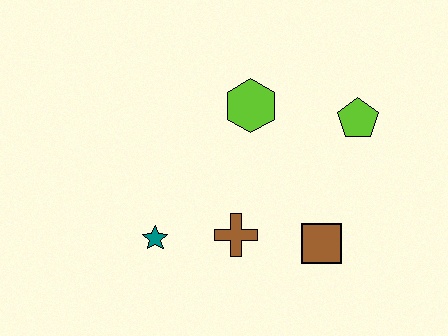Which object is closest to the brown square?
The brown cross is closest to the brown square.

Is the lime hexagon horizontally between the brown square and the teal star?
Yes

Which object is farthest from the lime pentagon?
The teal star is farthest from the lime pentagon.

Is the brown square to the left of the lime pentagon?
Yes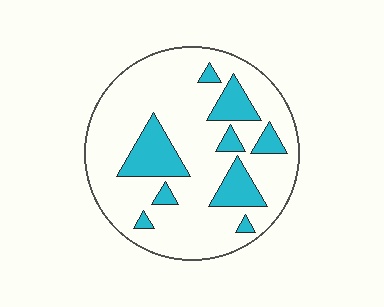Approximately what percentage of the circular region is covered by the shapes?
Approximately 20%.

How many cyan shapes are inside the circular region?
9.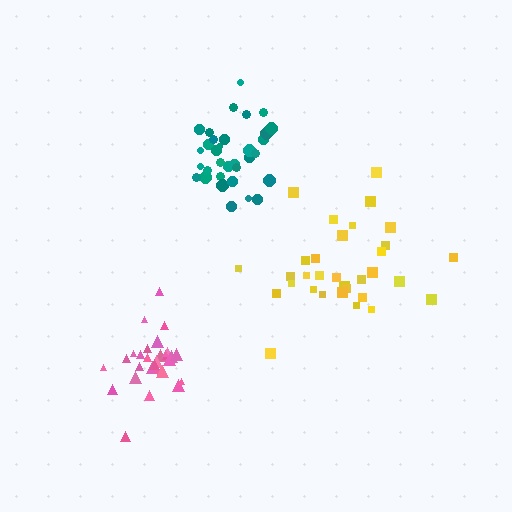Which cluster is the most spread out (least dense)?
Yellow.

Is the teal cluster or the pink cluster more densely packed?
Pink.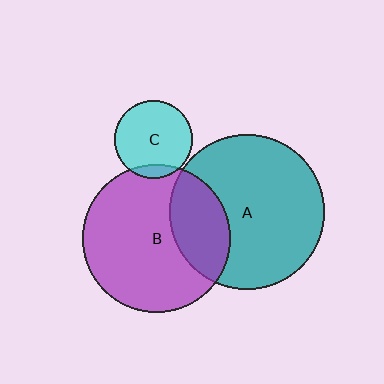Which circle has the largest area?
Circle A (teal).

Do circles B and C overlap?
Yes.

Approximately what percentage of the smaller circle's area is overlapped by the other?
Approximately 10%.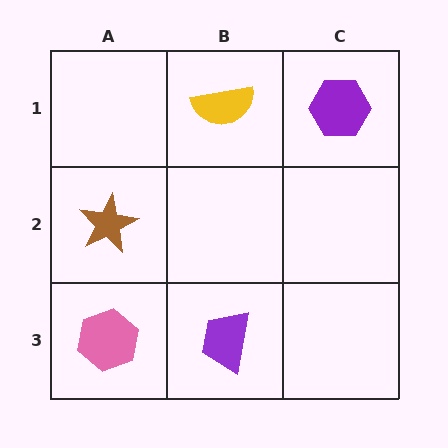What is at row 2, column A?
A brown star.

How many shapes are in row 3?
2 shapes.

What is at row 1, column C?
A purple hexagon.